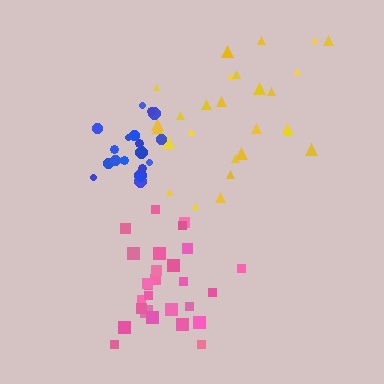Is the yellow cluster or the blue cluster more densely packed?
Blue.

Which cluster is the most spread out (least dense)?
Yellow.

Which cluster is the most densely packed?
Blue.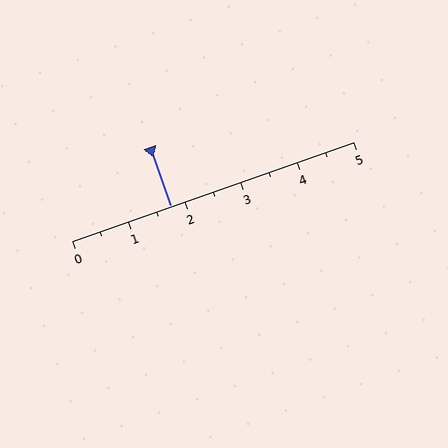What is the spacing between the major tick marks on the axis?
The major ticks are spaced 1 apart.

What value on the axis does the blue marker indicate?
The marker indicates approximately 1.8.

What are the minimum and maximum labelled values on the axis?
The axis runs from 0 to 5.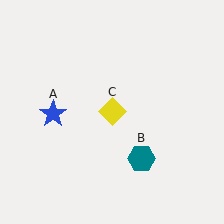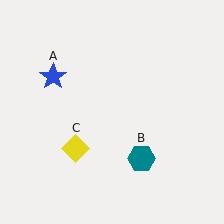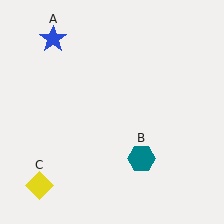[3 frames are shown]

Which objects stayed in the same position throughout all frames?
Teal hexagon (object B) remained stationary.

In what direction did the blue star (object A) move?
The blue star (object A) moved up.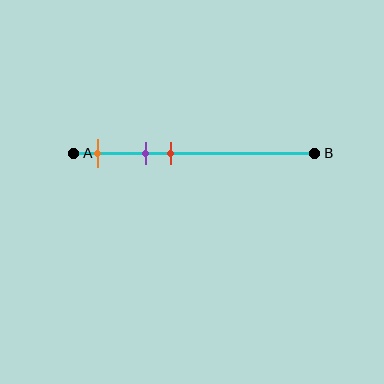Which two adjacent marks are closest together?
The purple and red marks are the closest adjacent pair.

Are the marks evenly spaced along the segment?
Yes, the marks are approximately evenly spaced.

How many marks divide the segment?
There are 3 marks dividing the segment.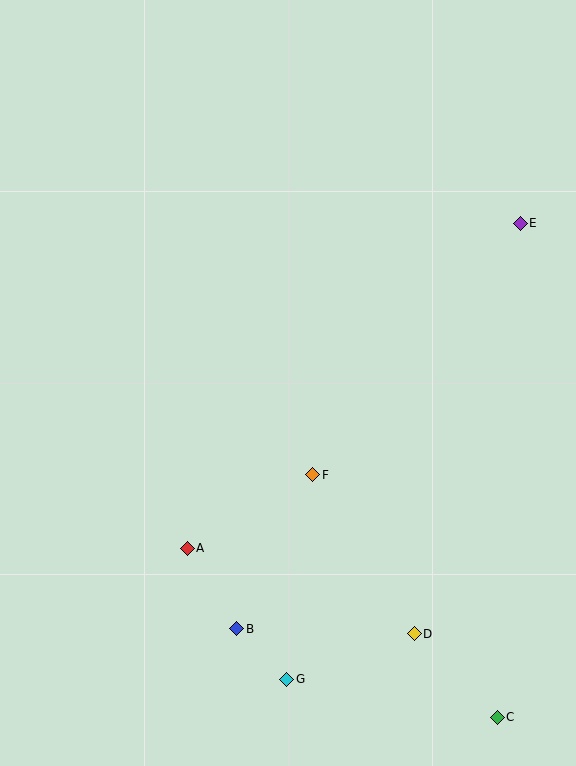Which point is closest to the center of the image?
Point F at (313, 475) is closest to the center.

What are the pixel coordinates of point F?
Point F is at (313, 475).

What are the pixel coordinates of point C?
Point C is at (497, 717).